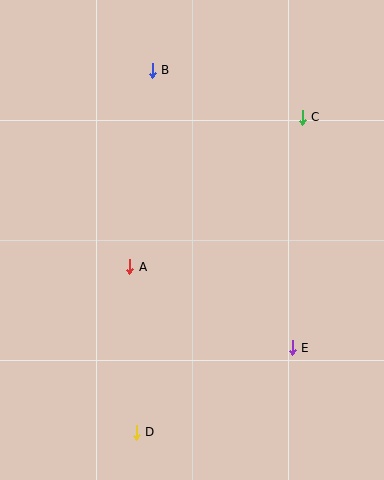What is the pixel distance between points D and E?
The distance between D and E is 177 pixels.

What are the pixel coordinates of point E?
Point E is at (292, 348).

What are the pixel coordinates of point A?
Point A is at (130, 267).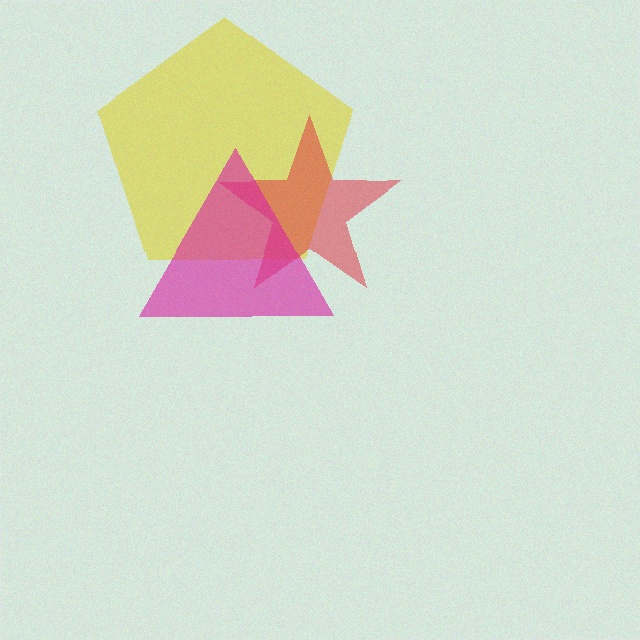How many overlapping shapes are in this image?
There are 3 overlapping shapes in the image.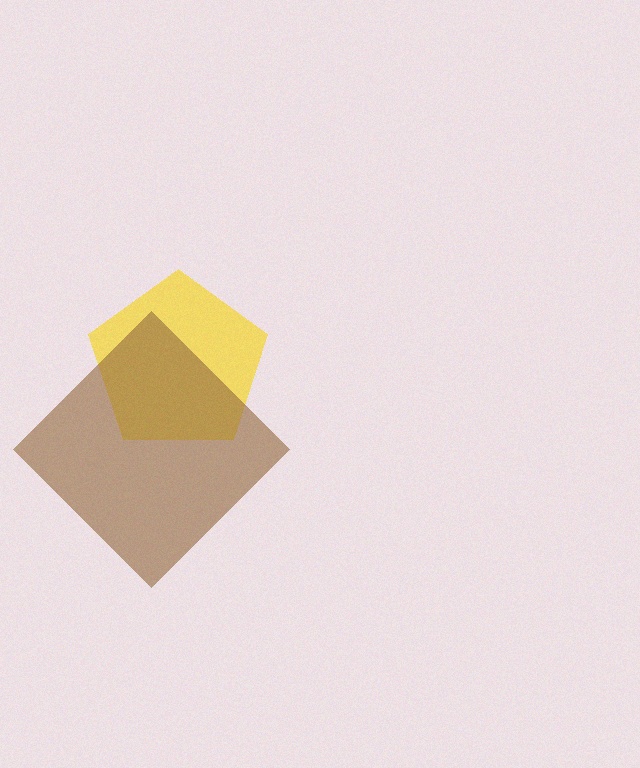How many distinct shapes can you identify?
There are 2 distinct shapes: a yellow pentagon, a brown diamond.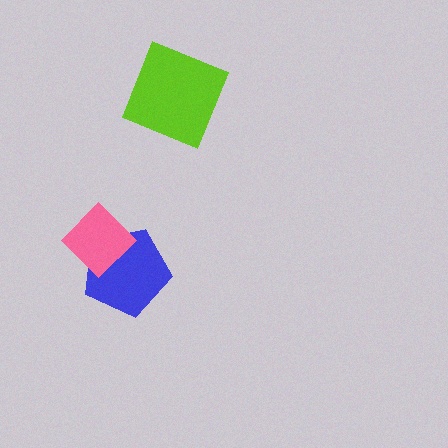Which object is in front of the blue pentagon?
The pink diamond is in front of the blue pentagon.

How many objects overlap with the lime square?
0 objects overlap with the lime square.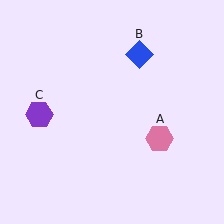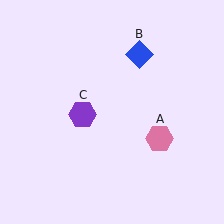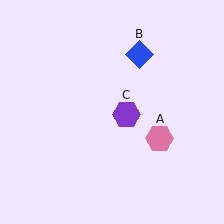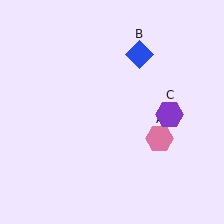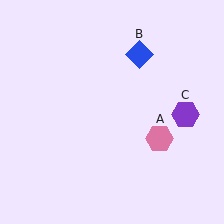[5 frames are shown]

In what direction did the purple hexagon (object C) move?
The purple hexagon (object C) moved right.